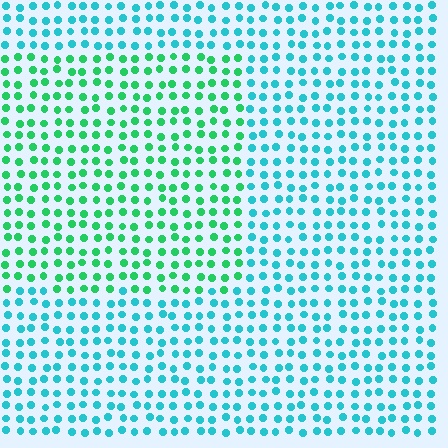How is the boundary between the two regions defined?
The boundary is defined purely by a slight shift in hue (about 42 degrees). Spacing, size, and orientation are identical on both sides.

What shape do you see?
I see a rectangle.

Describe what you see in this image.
The image is filled with small cyan elements in a uniform arrangement. A rectangle-shaped region is visible where the elements are tinted to a slightly different hue, forming a subtle color boundary.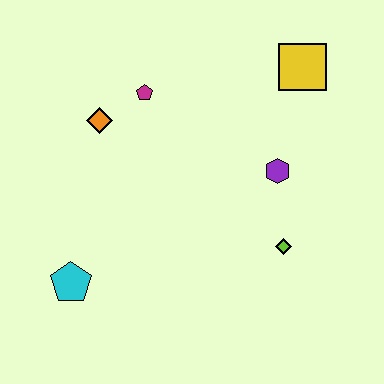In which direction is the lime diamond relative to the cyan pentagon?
The lime diamond is to the right of the cyan pentagon.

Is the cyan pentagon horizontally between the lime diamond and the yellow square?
No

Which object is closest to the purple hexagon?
The lime diamond is closest to the purple hexagon.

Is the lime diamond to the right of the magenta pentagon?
Yes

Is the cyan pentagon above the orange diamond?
No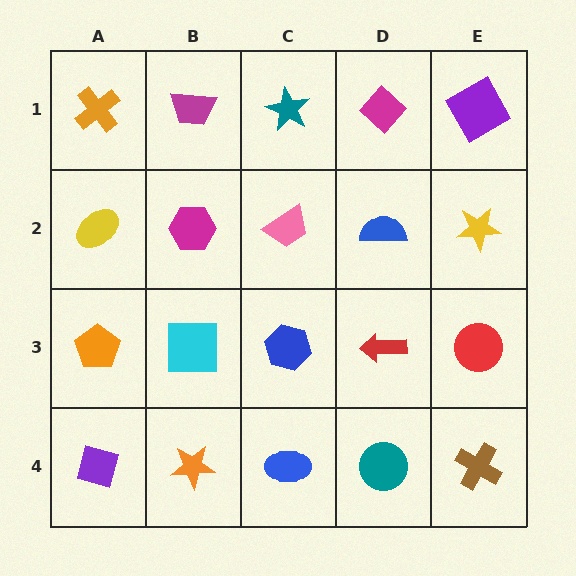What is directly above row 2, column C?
A teal star.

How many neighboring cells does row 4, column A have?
2.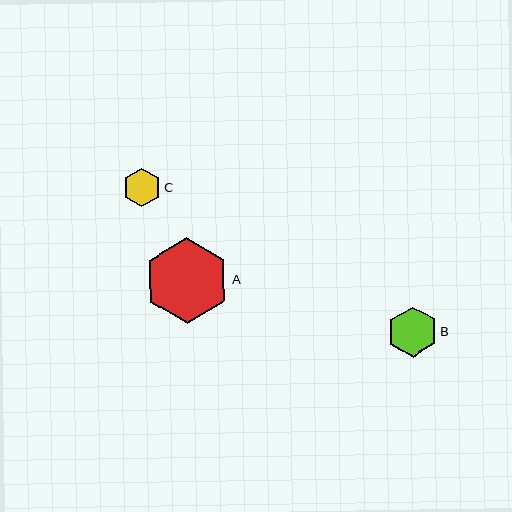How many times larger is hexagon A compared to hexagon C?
Hexagon A is approximately 2.2 times the size of hexagon C.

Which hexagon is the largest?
Hexagon A is the largest with a size of approximately 85 pixels.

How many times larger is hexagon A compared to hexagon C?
Hexagon A is approximately 2.2 times the size of hexagon C.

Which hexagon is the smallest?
Hexagon C is the smallest with a size of approximately 38 pixels.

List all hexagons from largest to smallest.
From largest to smallest: A, B, C.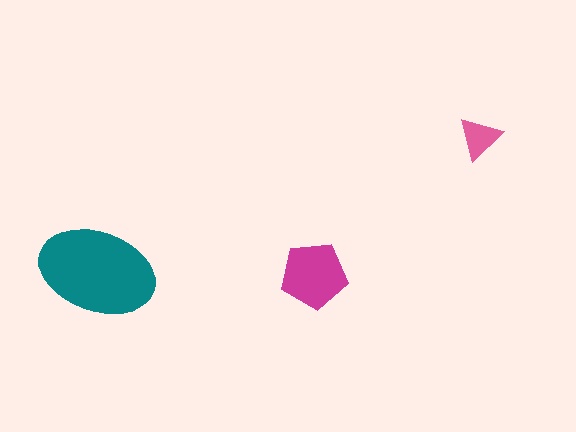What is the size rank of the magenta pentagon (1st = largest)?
2nd.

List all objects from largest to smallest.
The teal ellipse, the magenta pentagon, the pink triangle.